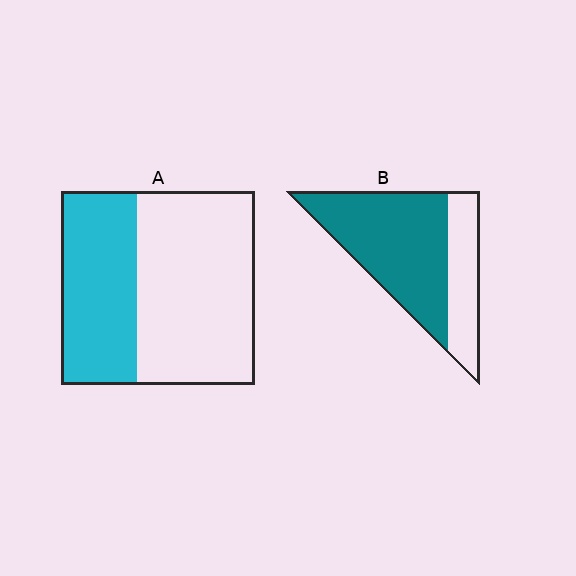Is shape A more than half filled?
No.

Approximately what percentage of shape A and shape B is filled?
A is approximately 40% and B is approximately 70%.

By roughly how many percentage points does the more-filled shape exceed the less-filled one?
By roughly 30 percentage points (B over A).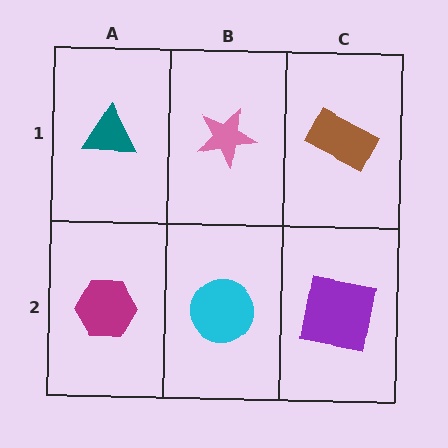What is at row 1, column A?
A teal triangle.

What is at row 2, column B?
A cyan circle.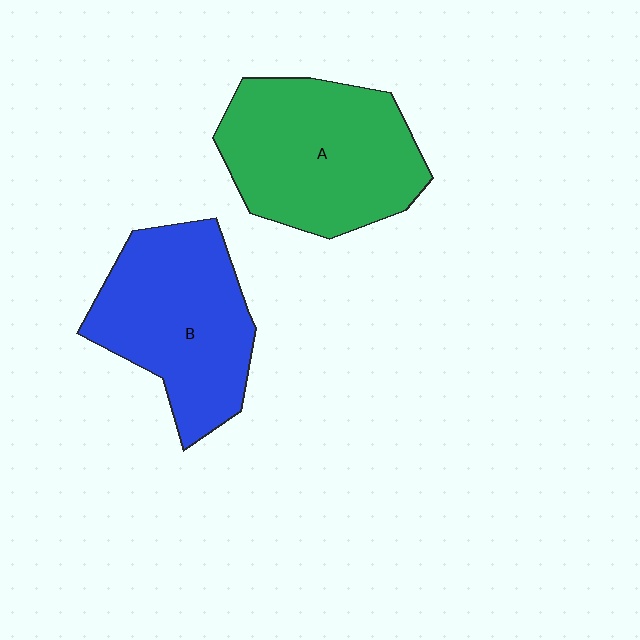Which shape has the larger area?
Shape A (green).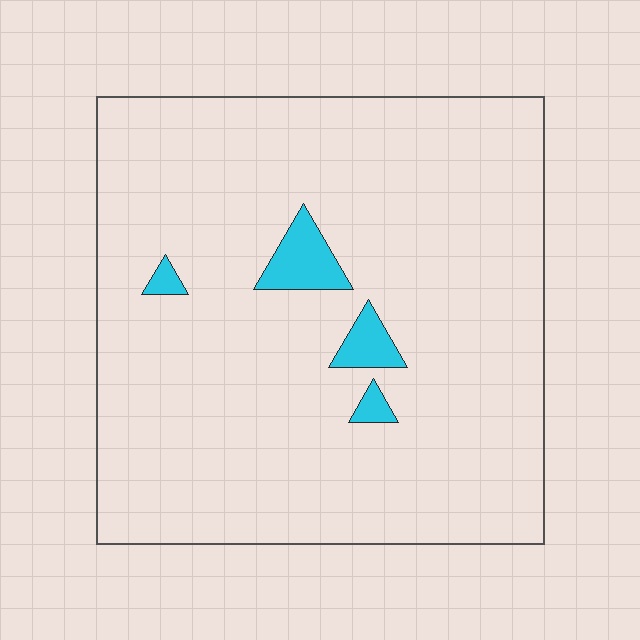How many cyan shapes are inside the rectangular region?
4.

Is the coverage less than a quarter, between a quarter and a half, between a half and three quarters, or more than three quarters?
Less than a quarter.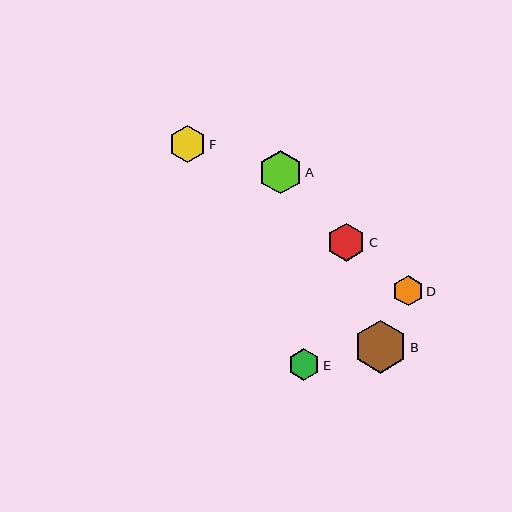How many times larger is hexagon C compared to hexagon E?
Hexagon C is approximately 1.2 times the size of hexagon E.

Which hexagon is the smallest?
Hexagon D is the smallest with a size of approximately 30 pixels.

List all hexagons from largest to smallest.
From largest to smallest: B, A, C, F, E, D.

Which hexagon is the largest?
Hexagon B is the largest with a size of approximately 52 pixels.